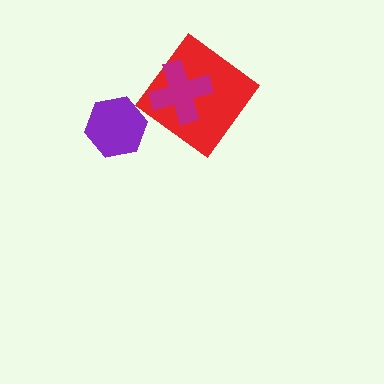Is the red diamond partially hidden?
Yes, it is partially covered by another shape.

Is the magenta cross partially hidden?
No, no other shape covers it.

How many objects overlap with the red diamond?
1 object overlaps with the red diamond.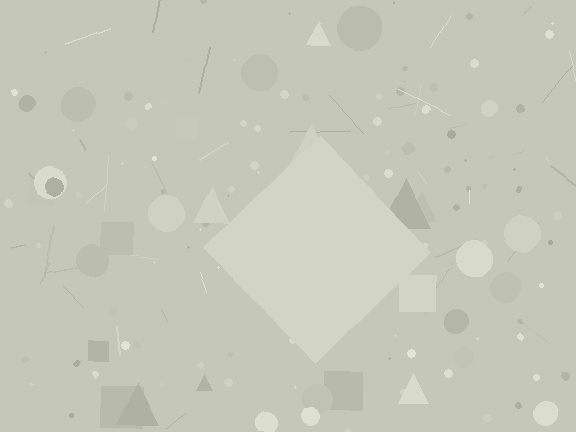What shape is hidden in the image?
A diamond is hidden in the image.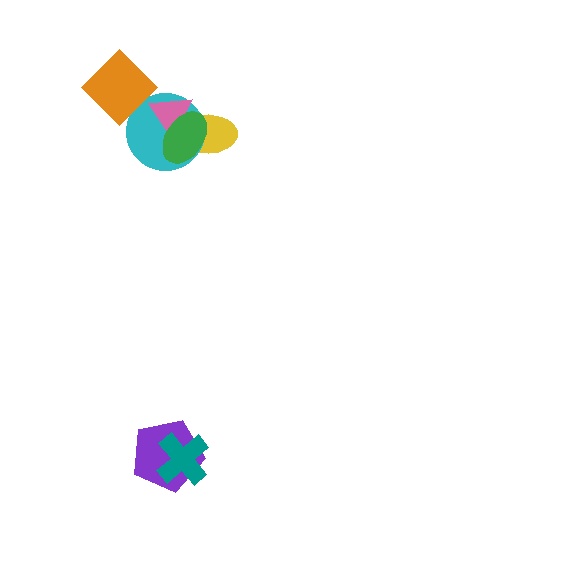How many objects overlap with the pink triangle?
3 objects overlap with the pink triangle.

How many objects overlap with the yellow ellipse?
3 objects overlap with the yellow ellipse.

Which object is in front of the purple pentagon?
The teal cross is in front of the purple pentagon.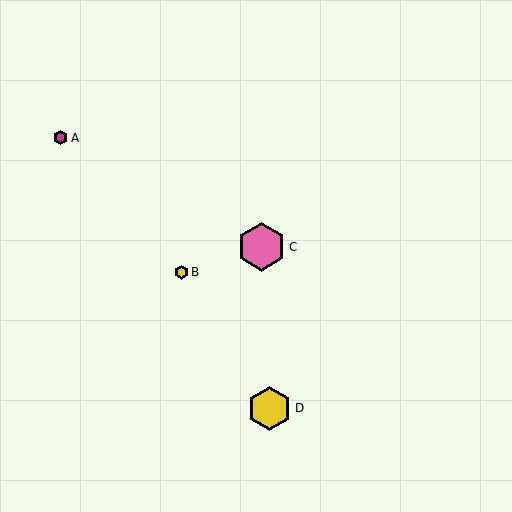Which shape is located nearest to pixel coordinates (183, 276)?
The yellow hexagon (labeled B) at (181, 272) is nearest to that location.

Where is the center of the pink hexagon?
The center of the pink hexagon is at (261, 247).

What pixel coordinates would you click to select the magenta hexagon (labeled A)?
Click at (60, 138) to select the magenta hexagon A.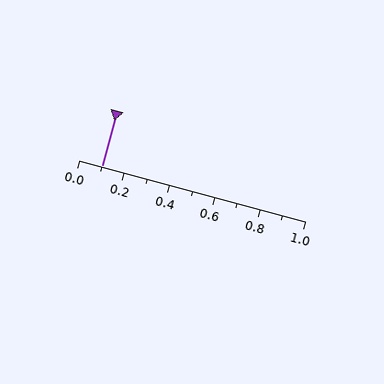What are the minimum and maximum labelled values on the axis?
The axis runs from 0.0 to 1.0.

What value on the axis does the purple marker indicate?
The marker indicates approximately 0.1.